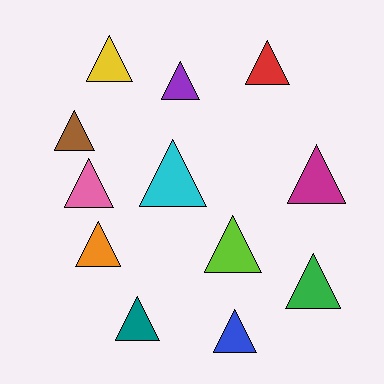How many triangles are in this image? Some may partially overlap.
There are 12 triangles.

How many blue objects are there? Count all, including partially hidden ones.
There is 1 blue object.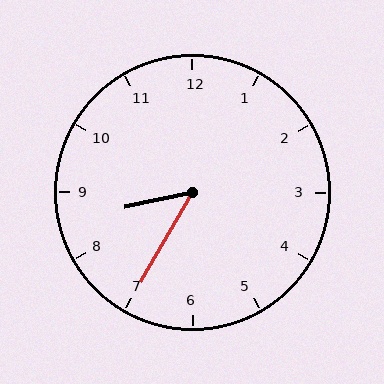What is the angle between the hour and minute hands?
Approximately 48 degrees.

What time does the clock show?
8:35.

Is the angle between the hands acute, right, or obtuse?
It is acute.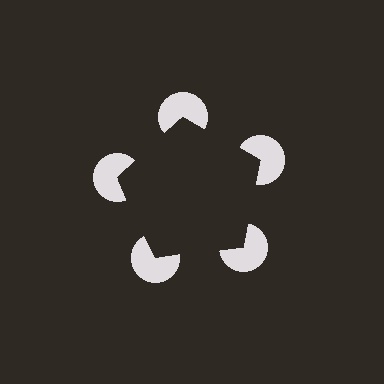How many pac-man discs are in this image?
There are 5 — one at each vertex of the illusory pentagon.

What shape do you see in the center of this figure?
An illusory pentagon — its edges are inferred from the aligned wedge cuts in the pac-man discs, not physically drawn.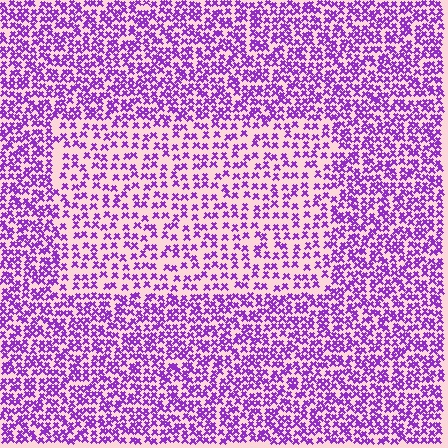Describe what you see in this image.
The image contains small purple elements arranged at two different densities. A rectangle-shaped region is visible where the elements are less densely packed than the surrounding area.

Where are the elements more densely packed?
The elements are more densely packed outside the rectangle boundary.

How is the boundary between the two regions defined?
The boundary is defined by a change in element density (approximately 1.8x ratio). All elements are the same color, size, and shape.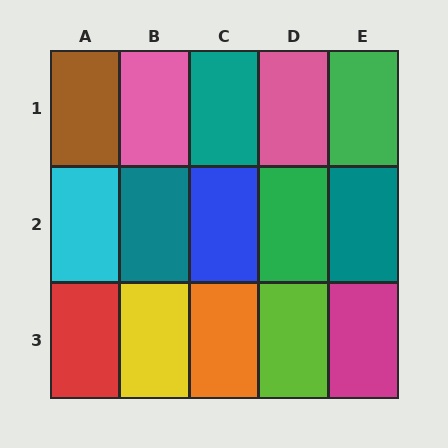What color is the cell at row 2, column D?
Green.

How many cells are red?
1 cell is red.